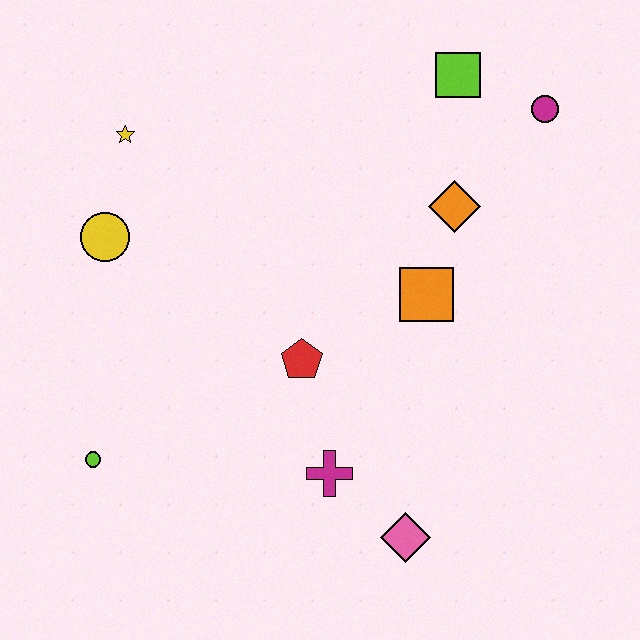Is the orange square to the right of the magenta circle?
No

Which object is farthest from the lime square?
The lime circle is farthest from the lime square.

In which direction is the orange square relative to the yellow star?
The orange square is to the right of the yellow star.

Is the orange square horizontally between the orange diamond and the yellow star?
Yes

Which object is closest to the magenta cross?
The pink diamond is closest to the magenta cross.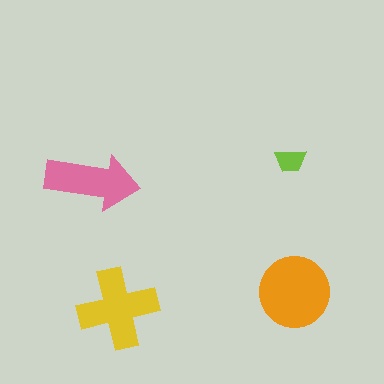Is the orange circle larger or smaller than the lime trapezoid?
Larger.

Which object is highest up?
The lime trapezoid is topmost.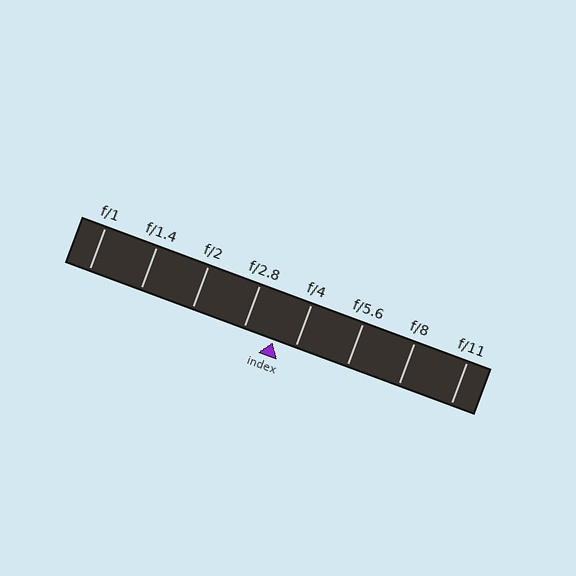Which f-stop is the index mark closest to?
The index mark is closest to f/4.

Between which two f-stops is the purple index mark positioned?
The index mark is between f/2.8 and f/4.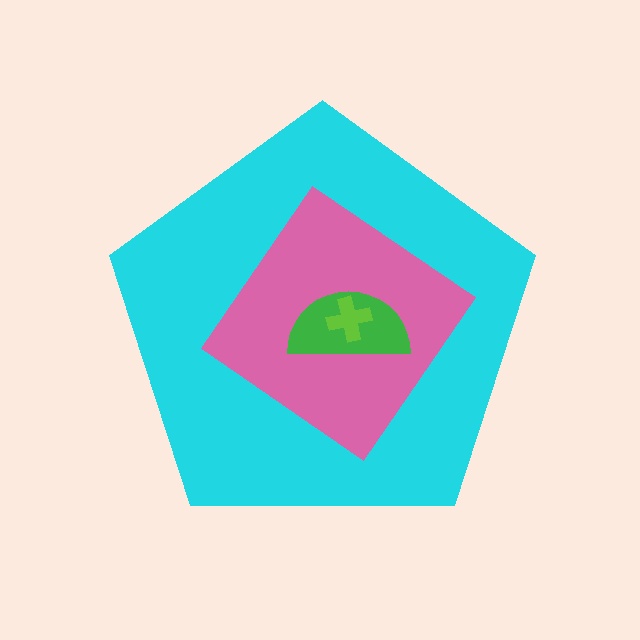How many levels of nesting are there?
4.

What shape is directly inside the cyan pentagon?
The pink diamond.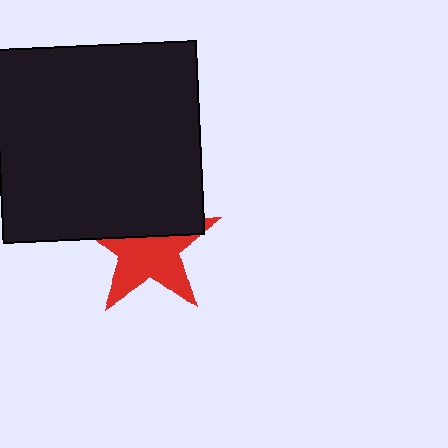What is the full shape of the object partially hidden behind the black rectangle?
The partially hidden object is a red star.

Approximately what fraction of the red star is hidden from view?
Roughly 41% of the red star is hidden behind the black rectangle.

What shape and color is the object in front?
The object in front is a black rectangle.